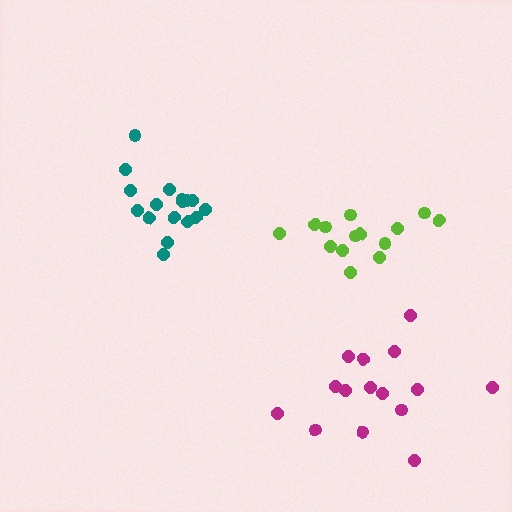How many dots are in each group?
Group 1: 14 dots, Group 2: 15 dots, Group 3: 17 dots (46 total).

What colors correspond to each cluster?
The clusters are colored: lime, magenta, teal.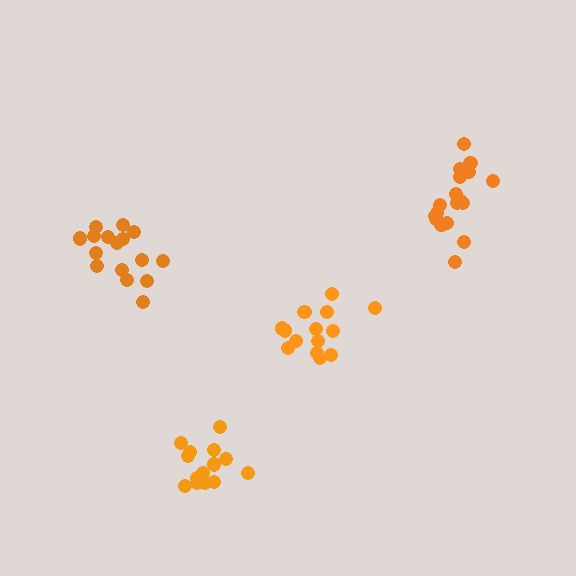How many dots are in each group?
Group 1: 14 dots, Group 2: 16 dots, Group 3: 18 dots, Group 4: 14 dots (62 total).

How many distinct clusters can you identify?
There are 4 distinct clusters.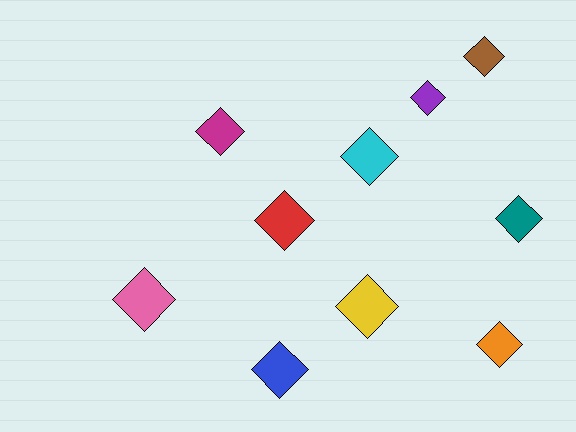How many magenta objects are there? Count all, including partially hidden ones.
There is 1 magenta object.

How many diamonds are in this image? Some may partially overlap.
There are 10 diamonds.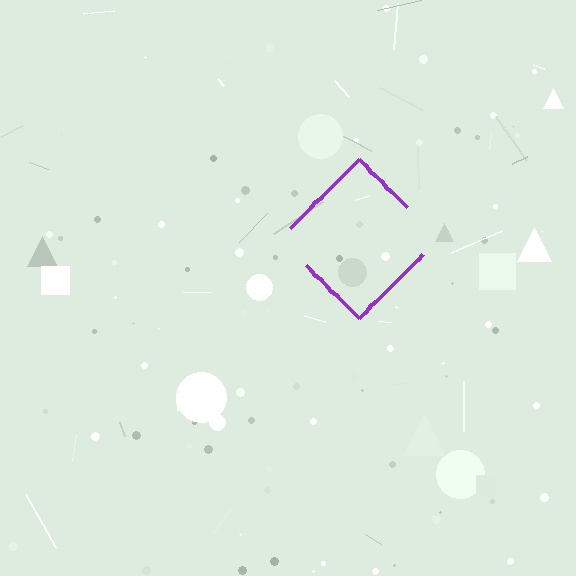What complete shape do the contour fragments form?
The contour fragments form a diamond.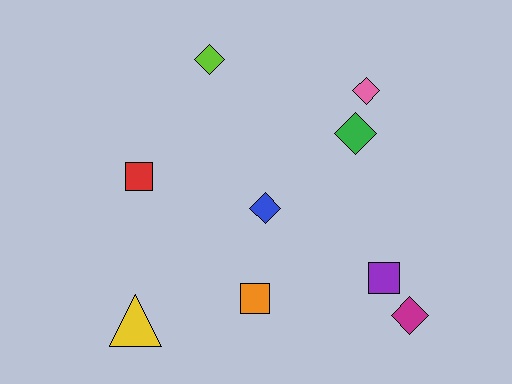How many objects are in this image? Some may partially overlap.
There are 9 objects.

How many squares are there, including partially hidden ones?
There are 3 squares.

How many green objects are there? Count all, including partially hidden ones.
There is 1 green object.